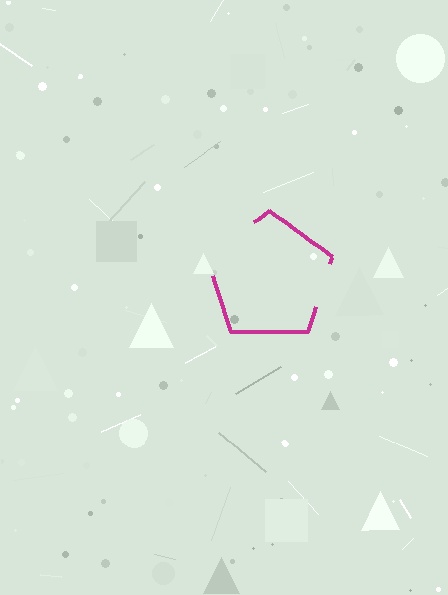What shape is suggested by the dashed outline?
The dashed outline suggests a pentagon.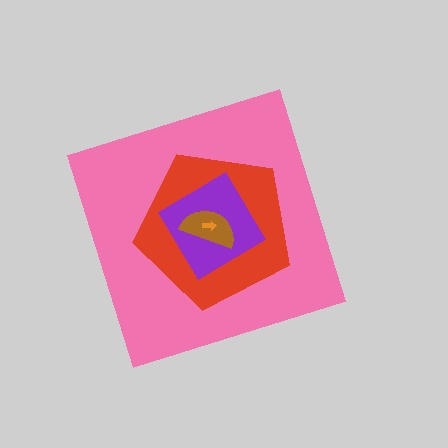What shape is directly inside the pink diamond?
The red pentagon.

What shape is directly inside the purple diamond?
The brown semicircle.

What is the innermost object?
The orange arrow.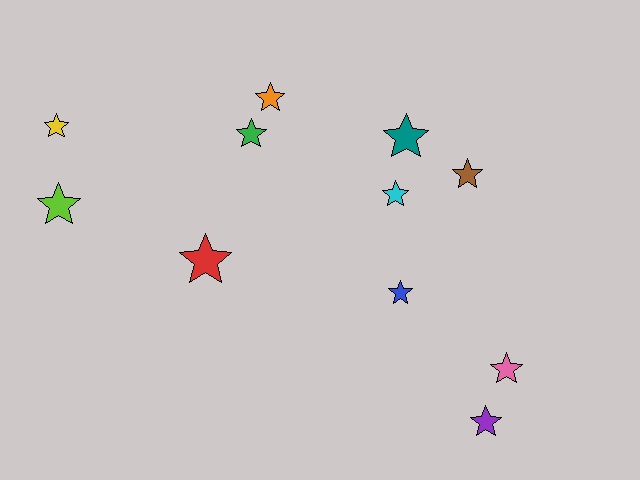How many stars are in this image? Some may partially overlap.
There are 11 stars.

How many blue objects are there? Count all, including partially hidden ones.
There is 1 blue object.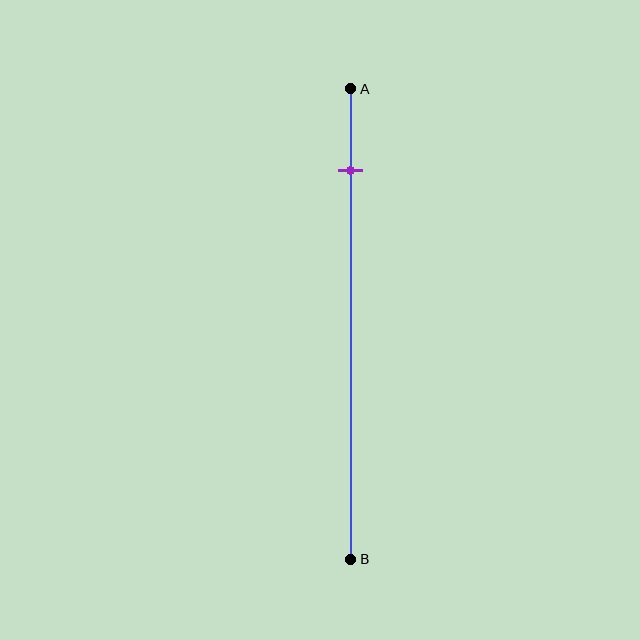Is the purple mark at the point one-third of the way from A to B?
No, the mark is at about 15% from A, not at the 33% one-third point.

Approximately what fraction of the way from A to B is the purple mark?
The purple mark is approximately 15% of the way from A to B.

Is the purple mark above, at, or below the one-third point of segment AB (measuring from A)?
The purple mark is above the one-third point of segment AB.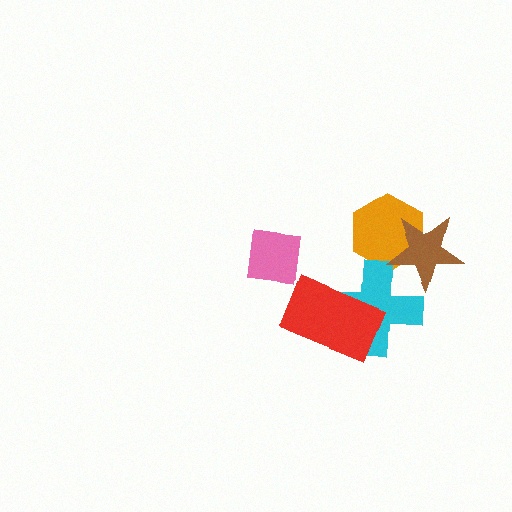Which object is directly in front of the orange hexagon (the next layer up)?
The cyan cross is directly in front of the orange hexagon.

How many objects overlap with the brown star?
2 objects overlap with the brown star.